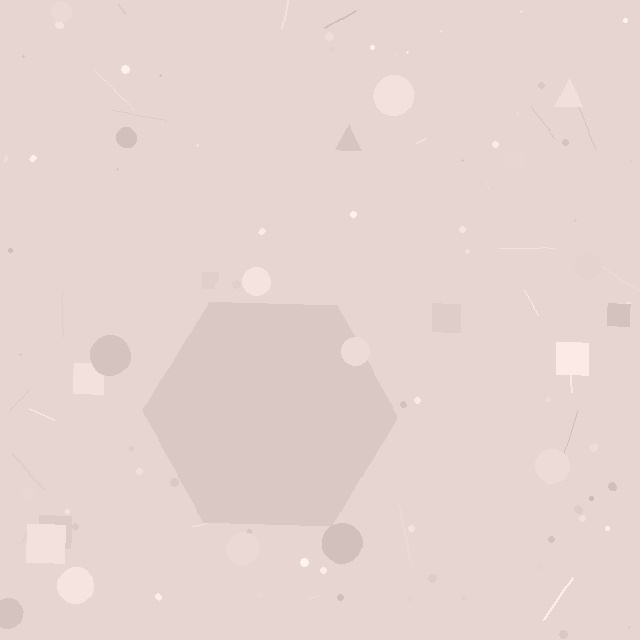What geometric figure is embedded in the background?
A hexagon is embedded in the background.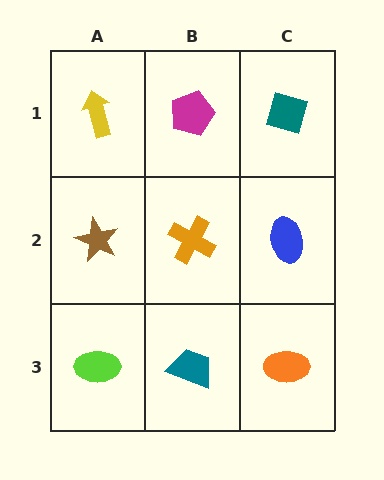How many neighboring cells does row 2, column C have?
3.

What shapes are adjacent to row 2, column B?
A magenta pentagon (row 1, column B), a teal trapezoid (row 3, column B), a brown star (row 2, column A), a blue ellipse (row 2, column C).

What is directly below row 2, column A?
A lime ellipse.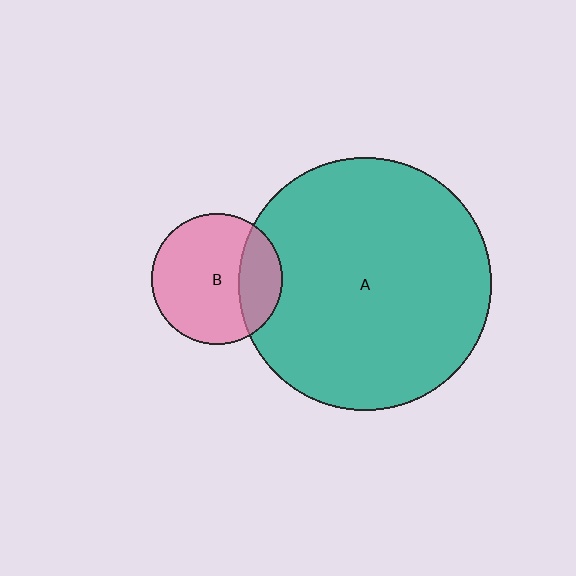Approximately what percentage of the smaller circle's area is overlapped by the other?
Approximately 25%.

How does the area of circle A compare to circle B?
Approximately 3.7 times.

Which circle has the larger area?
Circle A (teal).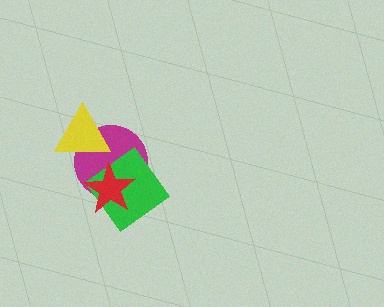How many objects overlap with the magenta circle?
3 objects overlap with the magenta circle.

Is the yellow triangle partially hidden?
No, no other shape covers it.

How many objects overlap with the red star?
2 objects overlap with the red star.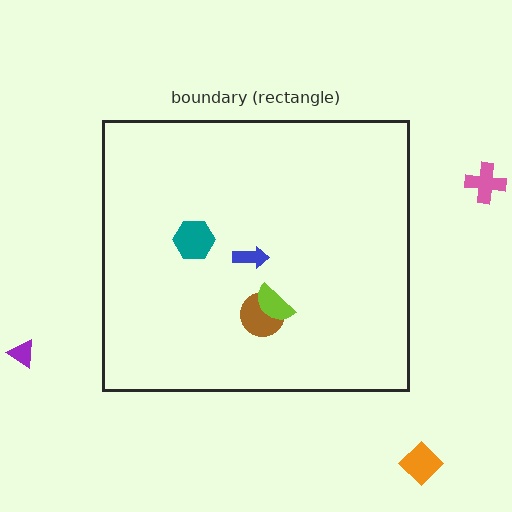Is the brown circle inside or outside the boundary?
Inside.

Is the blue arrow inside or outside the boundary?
Inside.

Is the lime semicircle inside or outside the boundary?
Inside.